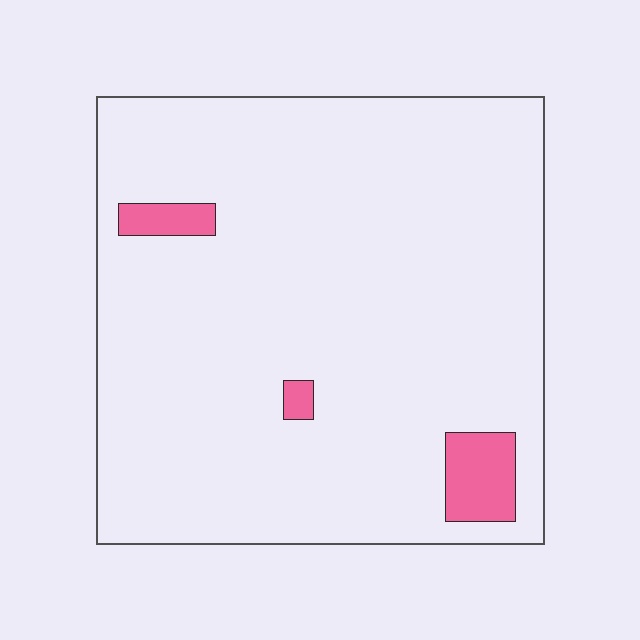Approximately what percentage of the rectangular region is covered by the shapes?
Approximately 5%.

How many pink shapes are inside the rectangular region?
3.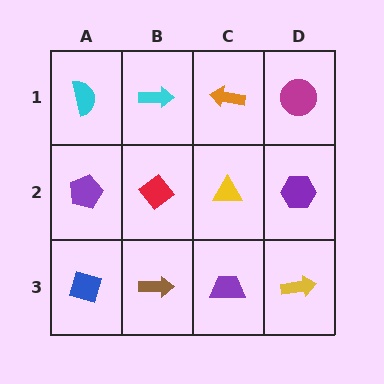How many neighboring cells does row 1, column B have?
3.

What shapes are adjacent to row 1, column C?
A yellow triangle (row 2, column C), a cyan arrow (row 1, column B), a magenta circle (row 1, column D).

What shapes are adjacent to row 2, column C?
An orange arrow (row 1, column C), a purple trapezoid (row 3, column C), a red diamond (row 2, column B), a purple hexagon (row 2, column D).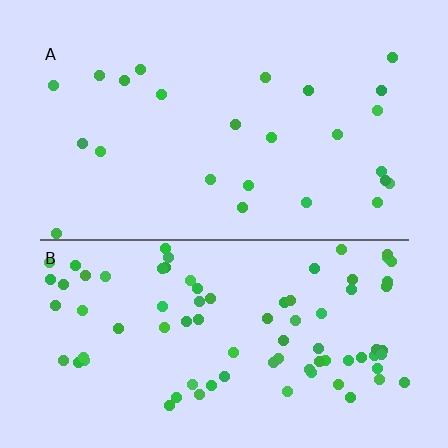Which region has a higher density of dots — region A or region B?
B (the bottom).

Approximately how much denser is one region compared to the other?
Approximately 3.3× — region B over region A.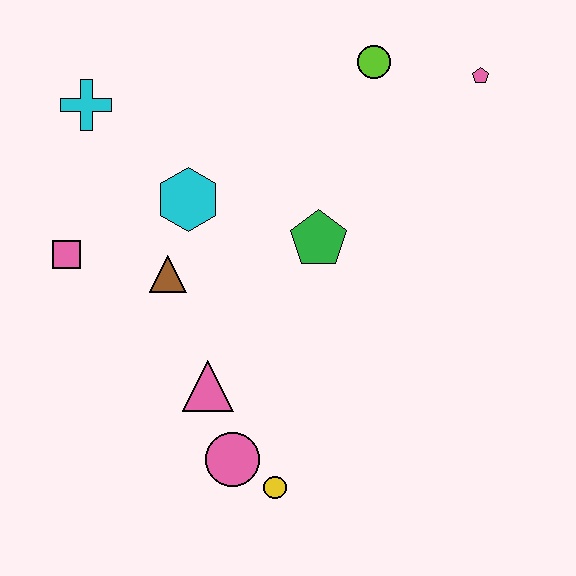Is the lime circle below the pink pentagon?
No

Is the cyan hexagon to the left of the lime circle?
Yes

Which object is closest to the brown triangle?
The cyan hexagon is closest to the brown triangle.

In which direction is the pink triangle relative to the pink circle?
The pink triangle is above the pink circle.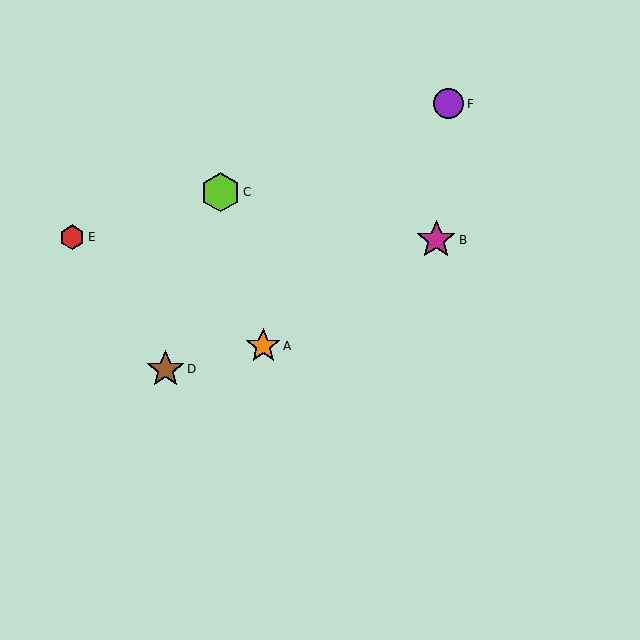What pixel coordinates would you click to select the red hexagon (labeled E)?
Click at (72, 237) to select the red hexagon E.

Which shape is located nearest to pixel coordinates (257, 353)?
The orange star (labeled A) at (263, 346) is nearest to that location.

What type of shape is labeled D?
Shape D is a brown star.